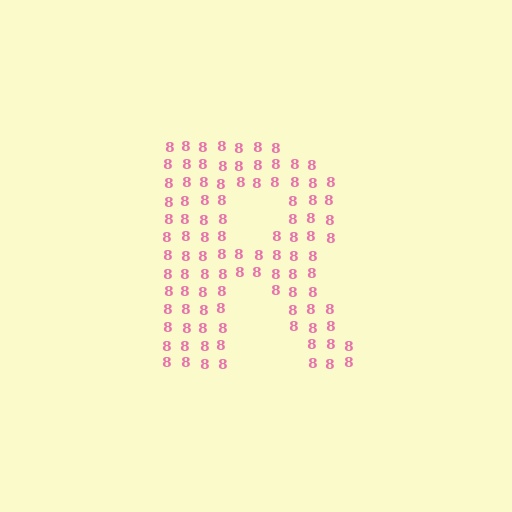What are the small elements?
The small elements are digit 8's.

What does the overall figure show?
The overall figure shows the letter R.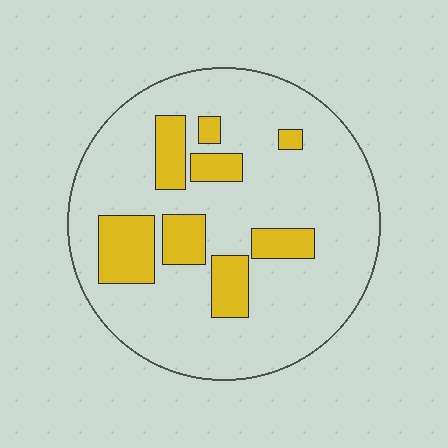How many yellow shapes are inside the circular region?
8.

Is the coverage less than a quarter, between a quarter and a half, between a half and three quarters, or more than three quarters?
Less than a quarter.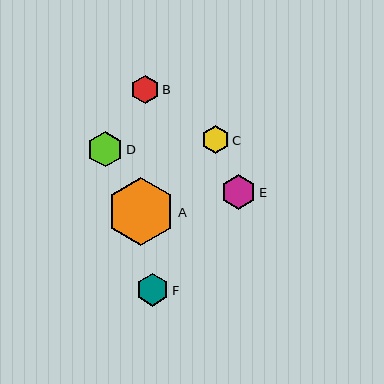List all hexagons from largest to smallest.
From largest to smallest: A, D, E, F, B, C.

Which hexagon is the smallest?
Hexagon C is the smallest with a size of approximately 28 pixels.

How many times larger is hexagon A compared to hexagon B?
Hexagon A is approximately 2.4 times the size of hexagon B.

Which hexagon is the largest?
Hexagon A is the largest with a size of approximately 68 pixels.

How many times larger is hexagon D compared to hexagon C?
Hexagon D is approximately 1.3 times the size of hexagon C.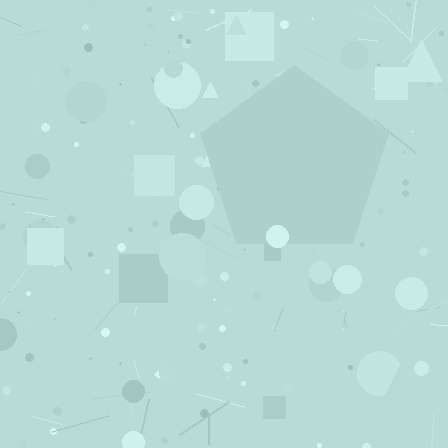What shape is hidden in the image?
A pentagon is hidden in the image.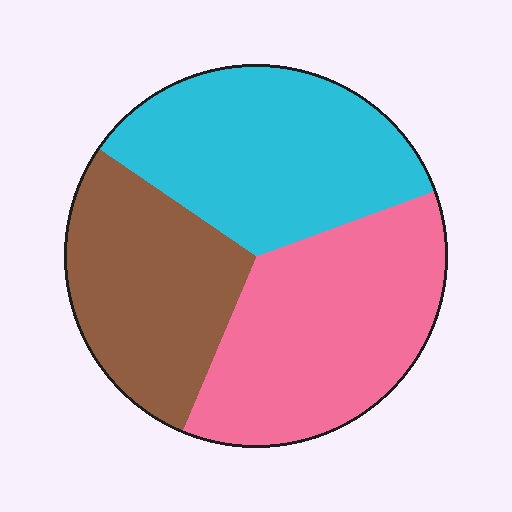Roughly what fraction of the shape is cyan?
Cyan covers 35% of the shape.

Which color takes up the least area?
Brown, at roughly 30%.